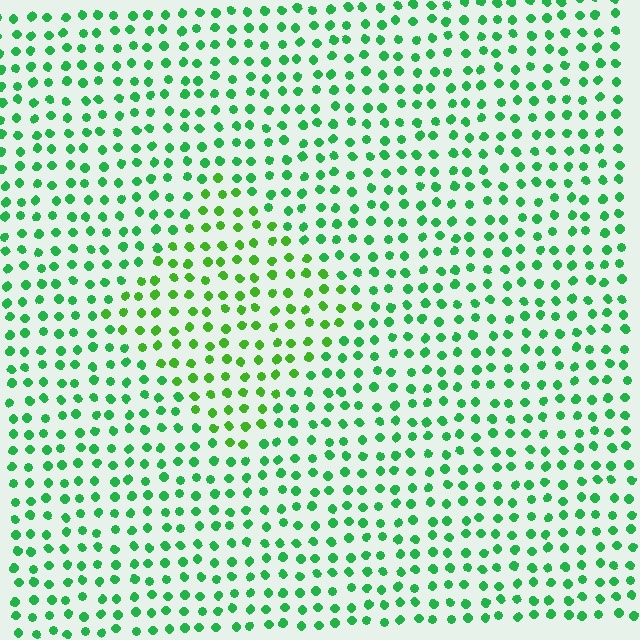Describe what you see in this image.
The image is filled with small green elements in a uniform arrangement. A diamond-shaped region is visible where the elements are tinted to a slightly different hue, forming a subtle color boundary.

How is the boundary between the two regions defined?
The boundary is defined purely by a slight shift in hue (about 27 degrees). Spacing, size, and orientation are identical on both sides.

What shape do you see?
I see a diamond.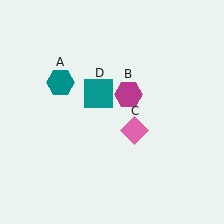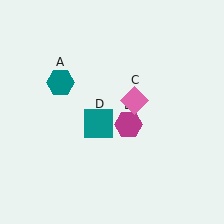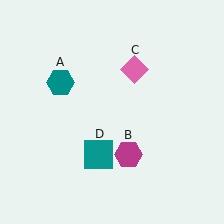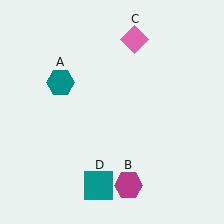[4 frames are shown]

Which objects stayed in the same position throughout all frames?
Teal hexagon (object A) remained stationary.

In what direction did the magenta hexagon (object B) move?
The magenta hexagon (object B) moved down.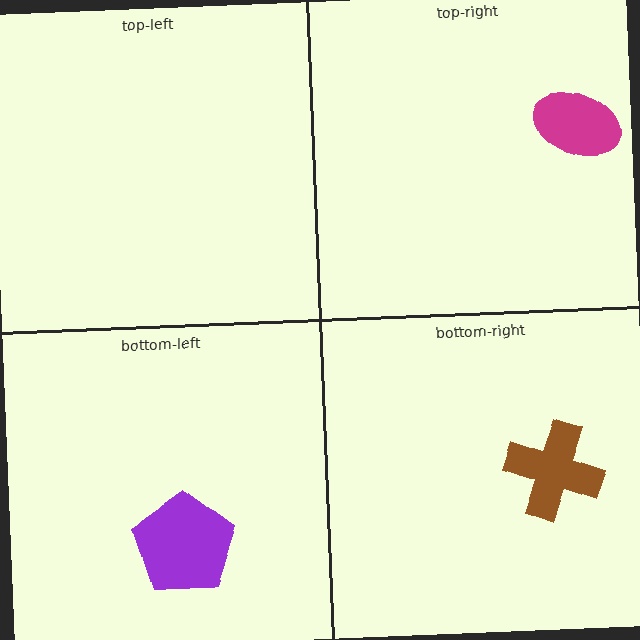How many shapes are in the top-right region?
1.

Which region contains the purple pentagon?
The bottom-left region.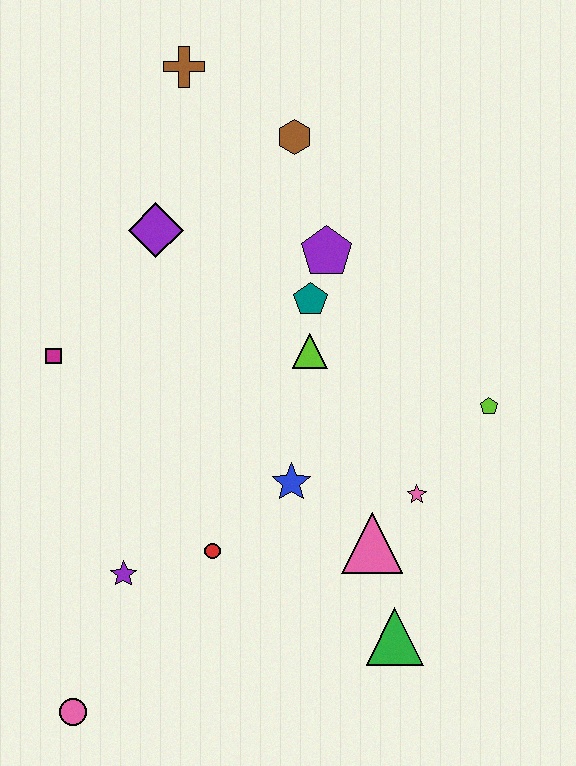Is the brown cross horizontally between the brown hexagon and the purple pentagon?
No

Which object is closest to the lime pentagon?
The pink star is closest to the lime pentagon.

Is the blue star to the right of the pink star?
No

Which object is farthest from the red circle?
The brown cross is farthest from the red circle.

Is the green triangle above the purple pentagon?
No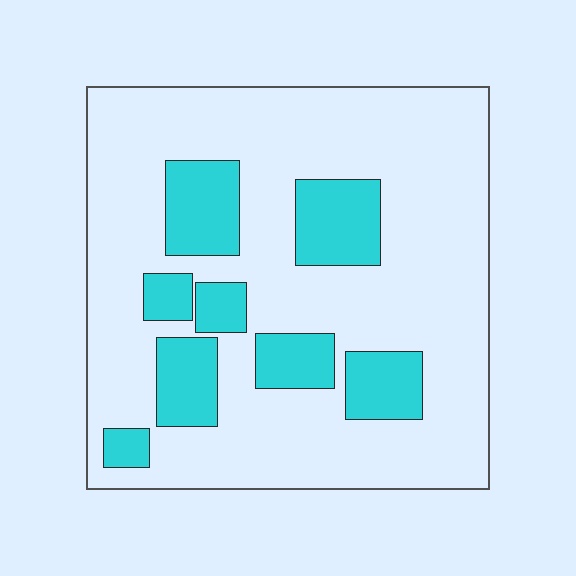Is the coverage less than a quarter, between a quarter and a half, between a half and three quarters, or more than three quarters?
Less than a quarter.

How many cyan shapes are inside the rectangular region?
8.